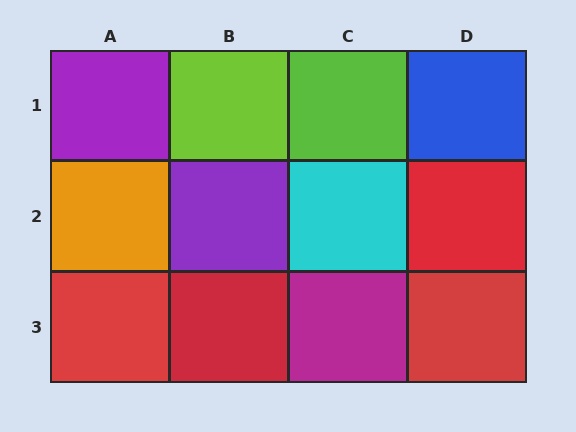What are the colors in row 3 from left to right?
Red, red, magenta, red.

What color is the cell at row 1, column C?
Lime.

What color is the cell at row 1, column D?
Blue.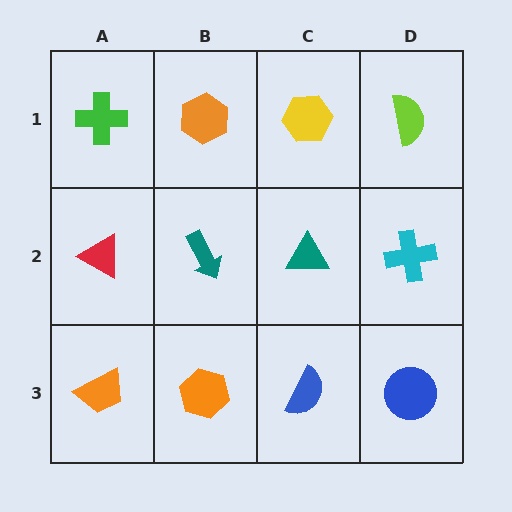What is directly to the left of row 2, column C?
A teal arrow.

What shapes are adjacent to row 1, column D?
A cyan cross (row 2, column D), a yellow hexagon (row 1, column C).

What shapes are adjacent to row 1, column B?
A teal arrow (row 2, column B), a green cross (row 1, column A), a yellow hexagon (row 1, column C).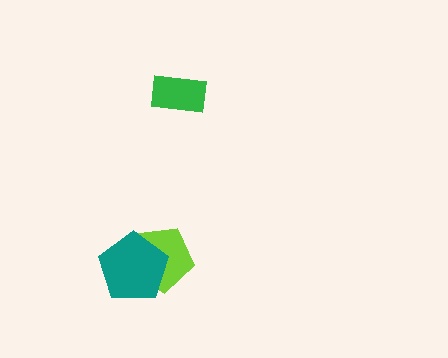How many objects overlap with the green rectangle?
0 objects overlap with the green rectangle.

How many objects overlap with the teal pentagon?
1 object overlaps with the teal pentagon.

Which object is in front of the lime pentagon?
The teal pentagon is in front of the lime pentagon.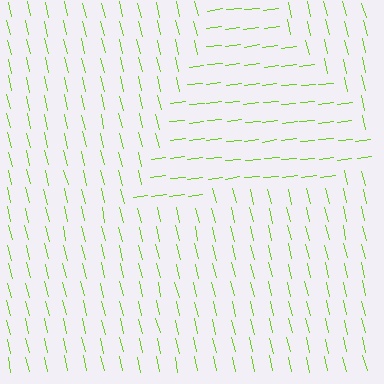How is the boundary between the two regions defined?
The boundary is defined purely by a change in line orientation (approximately 83 degrees difference). All lines are the same color and thickness.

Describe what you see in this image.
The image is filled with small lime line segments. A triangle region in the image has lines oriented differently from the surrounding lines, creating a visible texture boundary.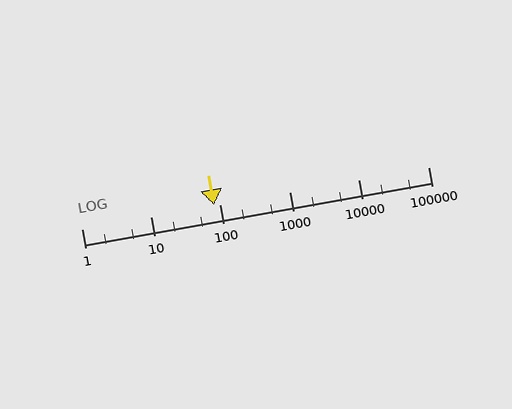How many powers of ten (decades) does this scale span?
The scale spans 5 decades, from 1 to 100000.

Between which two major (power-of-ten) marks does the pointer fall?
The pointer is between 10 and 100.